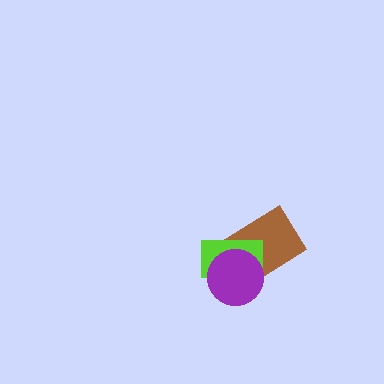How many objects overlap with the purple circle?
2 objects overlap with the purple circle.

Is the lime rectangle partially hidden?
Yes, it is partially covered by another shape.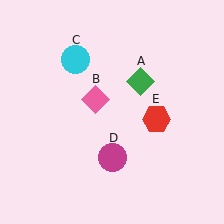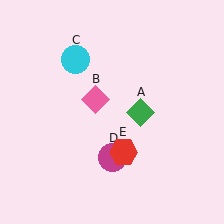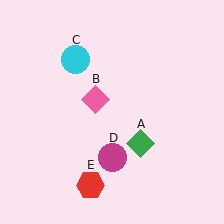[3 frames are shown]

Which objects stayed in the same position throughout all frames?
Pink diamond (object B) and cyan circle (object C) and magenta circle (object D) remained stationary.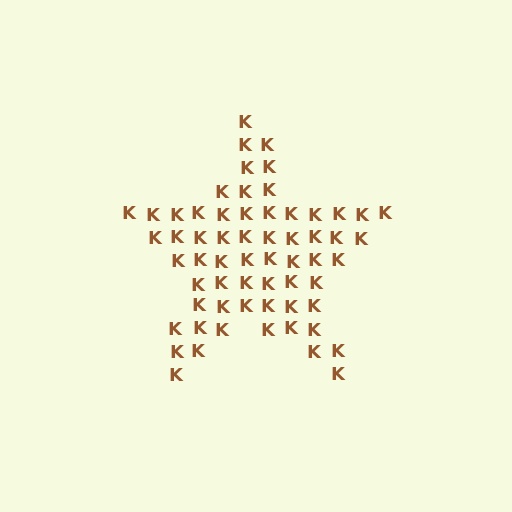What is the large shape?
The large shape is a star.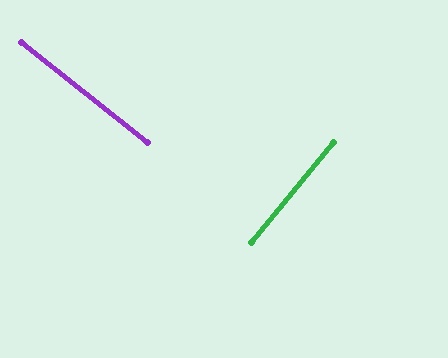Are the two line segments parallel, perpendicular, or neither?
Perpendicular — they meet at approximately 89°.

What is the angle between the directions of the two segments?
Approximately 89 degrees.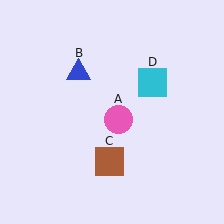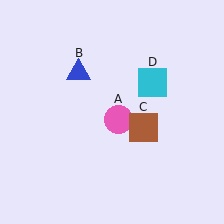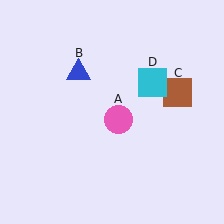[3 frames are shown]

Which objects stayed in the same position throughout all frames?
Pink circle (object A) and blue triangle (object B) and cyan square (object D) remained stationary.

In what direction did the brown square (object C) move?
The brown square (object C) moved up and to the right.